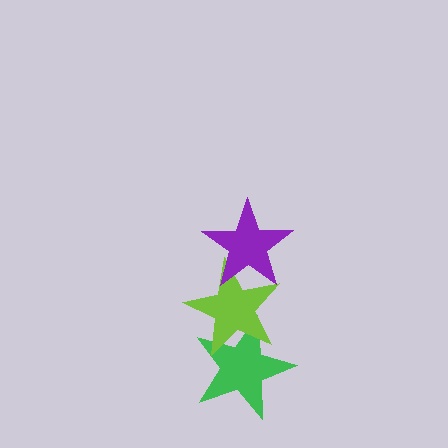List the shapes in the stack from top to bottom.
From top to bottom: the purple star, the lime star, the green star.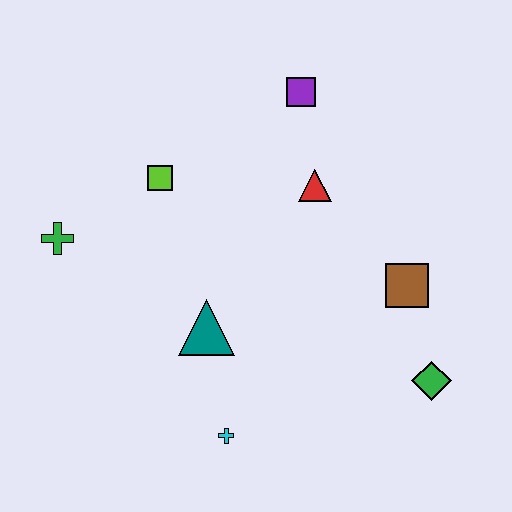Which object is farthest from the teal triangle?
The purple square is farthest from the teal triangle.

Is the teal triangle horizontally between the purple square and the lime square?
Yes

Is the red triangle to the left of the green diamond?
Yes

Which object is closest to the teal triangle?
The cyan cross is closest to the teal triangle.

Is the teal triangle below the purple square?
Yes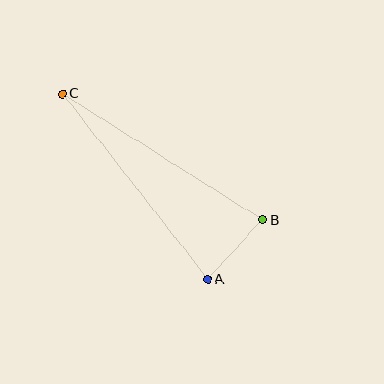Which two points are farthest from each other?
Points B and C are farthest from each other.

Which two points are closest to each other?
Points A and B are closest to each other.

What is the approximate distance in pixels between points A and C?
The distance between A and C is approximately 236 pixels.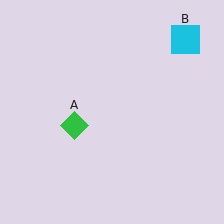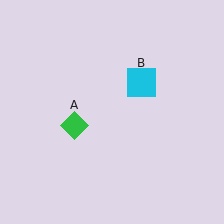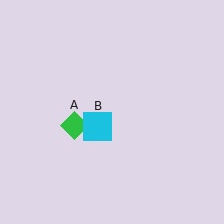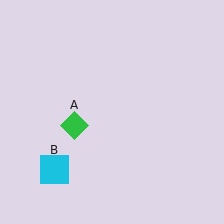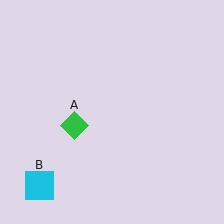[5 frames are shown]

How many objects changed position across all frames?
1 object changed position: cyan square (object B).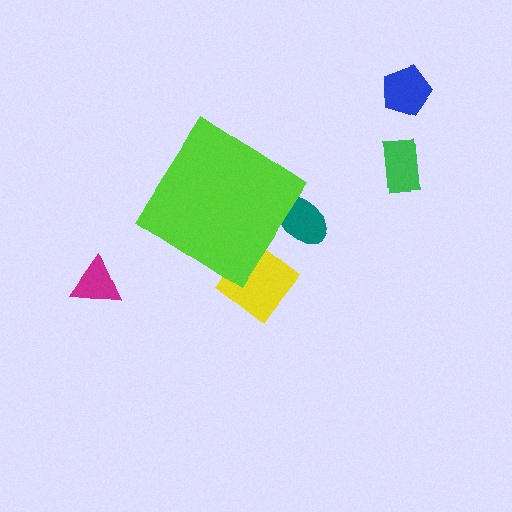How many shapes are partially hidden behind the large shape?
2 shapes are partially hidden.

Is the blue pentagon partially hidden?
No, the blue pentagon is fully visible.